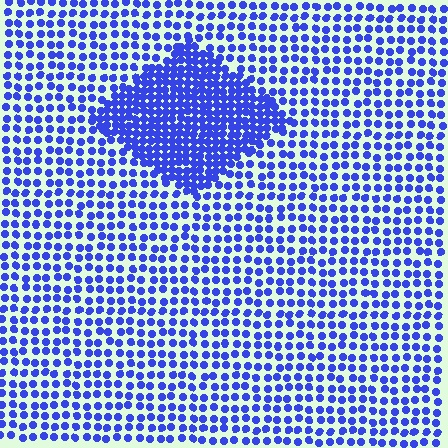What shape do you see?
I see a diamond.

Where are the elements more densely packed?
The elements are more densely packed inside the diamond boundary.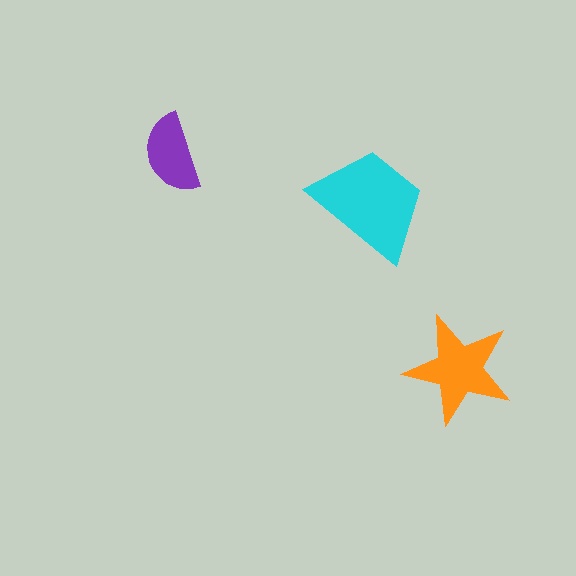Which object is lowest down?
The orange star is bottommost.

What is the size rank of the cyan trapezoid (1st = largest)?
1st.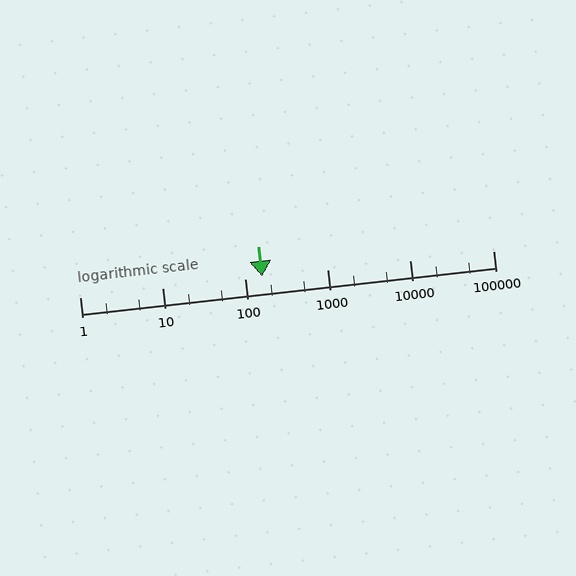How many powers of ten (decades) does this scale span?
The scale spans 5 decades, from 1 to 100000.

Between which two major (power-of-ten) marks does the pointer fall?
The pointer is between 100 and 1000.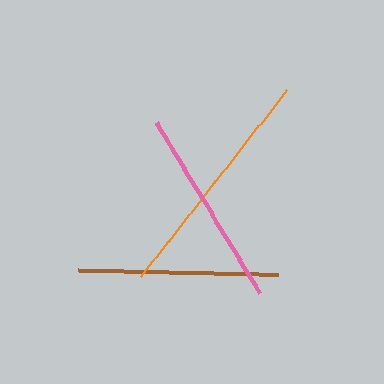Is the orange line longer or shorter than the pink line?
The orange line is longer than the pink line.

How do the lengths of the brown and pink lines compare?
The brown and pink lines are approximately the same length.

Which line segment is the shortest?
The pink line is the shortest at approximately 199 pixels.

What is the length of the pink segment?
The pink segment is approximately 199 pixels long.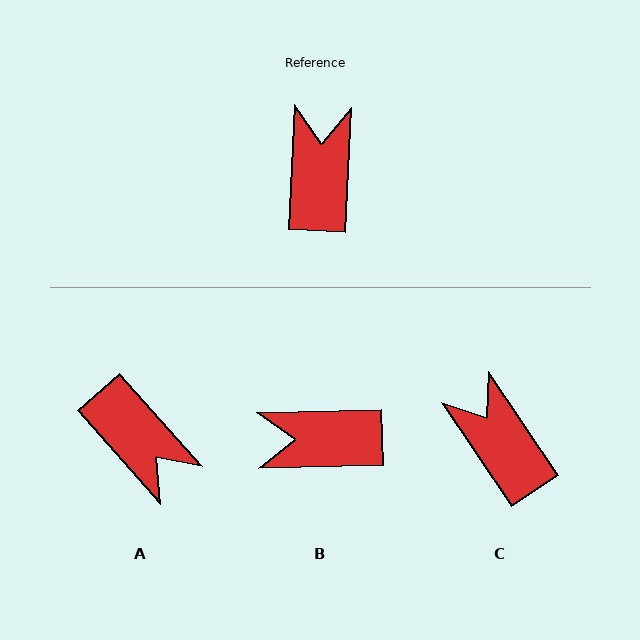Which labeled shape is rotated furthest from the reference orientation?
A, about 135 degrees away.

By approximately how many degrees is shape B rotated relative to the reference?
Approximately 94 degrees counter-clockwise.